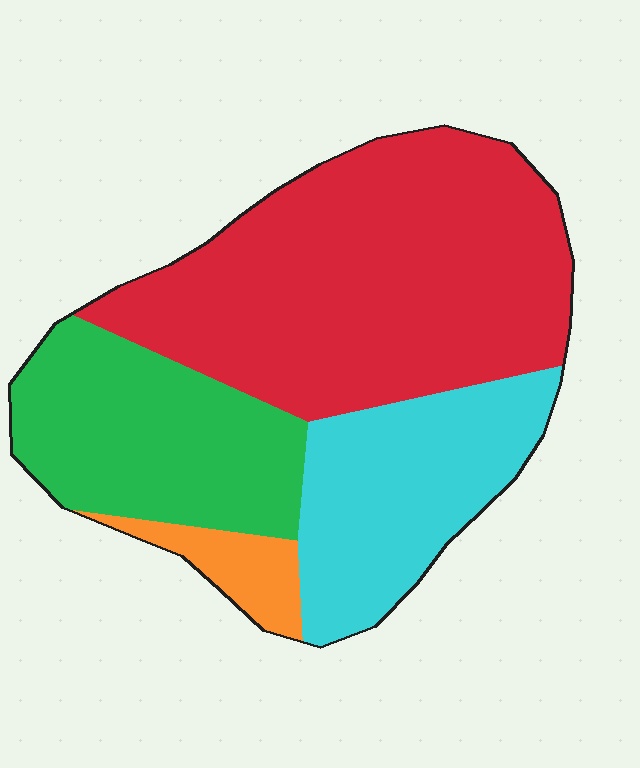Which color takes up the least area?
Orange, at roughly 5%.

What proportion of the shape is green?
Green takes up less than a quarter of the shape.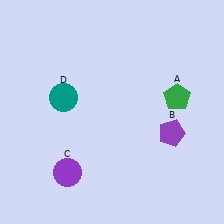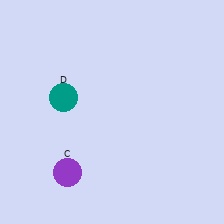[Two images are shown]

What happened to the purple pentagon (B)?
The purple pentagon (B) was removed in Image 2. It was in the bottom-right area of Image 1.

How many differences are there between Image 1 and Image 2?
There are 2 differences between the two images.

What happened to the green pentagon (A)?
The green pentagon (A) was removed in Image 2. It was in the top-right area of Image 1.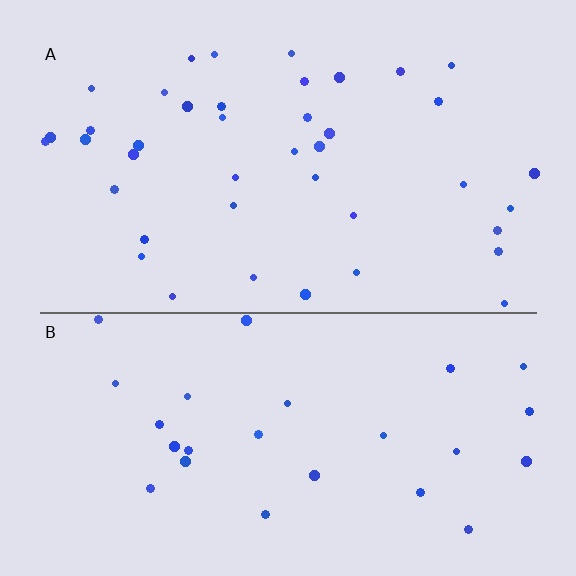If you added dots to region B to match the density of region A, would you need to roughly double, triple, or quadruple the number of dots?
Approximately double.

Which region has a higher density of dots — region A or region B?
A (the top).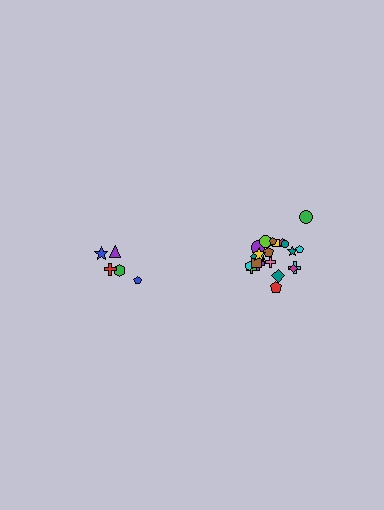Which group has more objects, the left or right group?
The right group.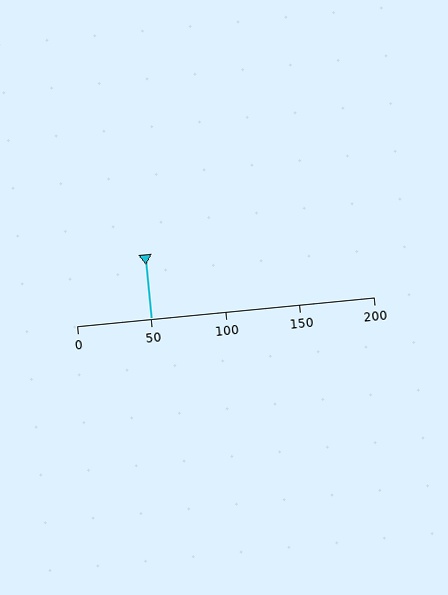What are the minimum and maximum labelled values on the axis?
The axis runs from 0 to 200.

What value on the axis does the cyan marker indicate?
The marker indicates approximately 50.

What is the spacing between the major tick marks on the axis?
The major ticks are spaced 50 apart.